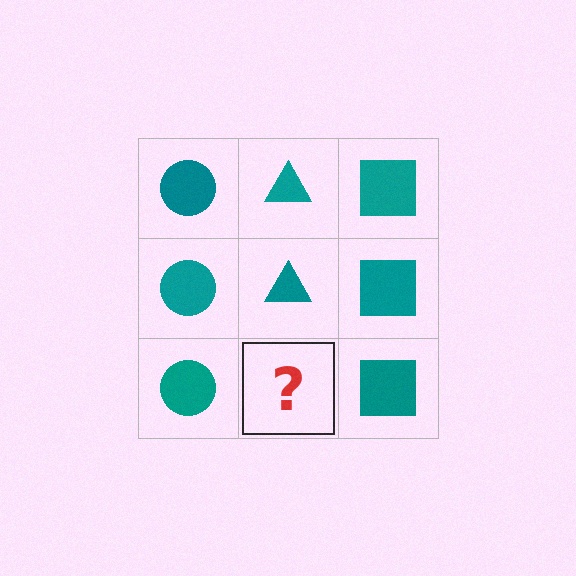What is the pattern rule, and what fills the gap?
The rule is that each column has a consistent shape. The gap should be filled with a teal triangle.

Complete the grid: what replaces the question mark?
The question mark should be replaced with a teal triangle.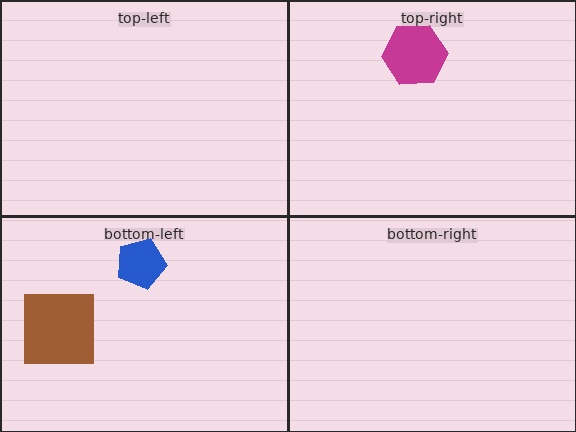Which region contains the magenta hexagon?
The top-right region.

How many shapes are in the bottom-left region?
2.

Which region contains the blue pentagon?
The bottom-left region.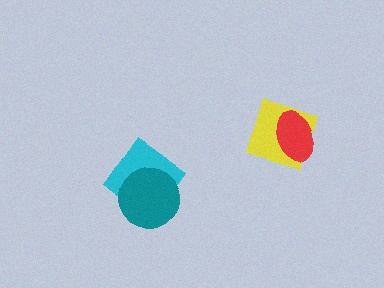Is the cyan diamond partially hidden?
Yes, it is partially covered by another shape.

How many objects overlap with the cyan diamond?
1 object overlaps with the cyan diamond.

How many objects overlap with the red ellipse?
1 object overlaps with the red ellipse.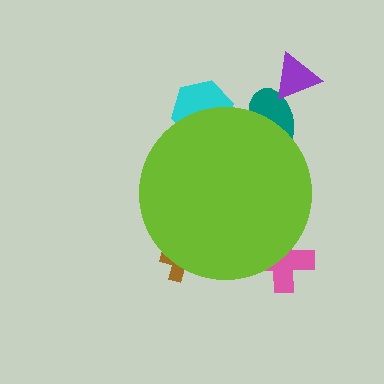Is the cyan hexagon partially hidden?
Yes, the cyan hexagon is partially hidden behind the lime circle.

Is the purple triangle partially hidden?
No, the purple triangle is fully visible.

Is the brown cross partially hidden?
Yes, the brown cross is partially hidden behind the lime circle.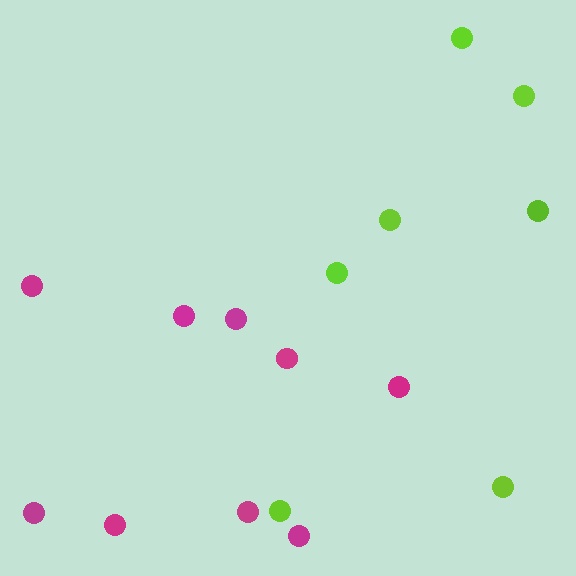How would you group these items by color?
There are 2 groups: one group of lime circles (7) and one group of magenta circles (9).